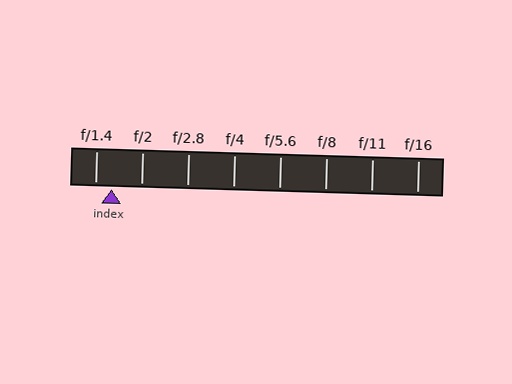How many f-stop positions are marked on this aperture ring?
There are 8 f-stop positions marked.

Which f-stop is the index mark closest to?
The index mark is closest to f/1.4.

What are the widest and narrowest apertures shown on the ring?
The widest aperture shown is f/1.4 and the narrowest is f/16.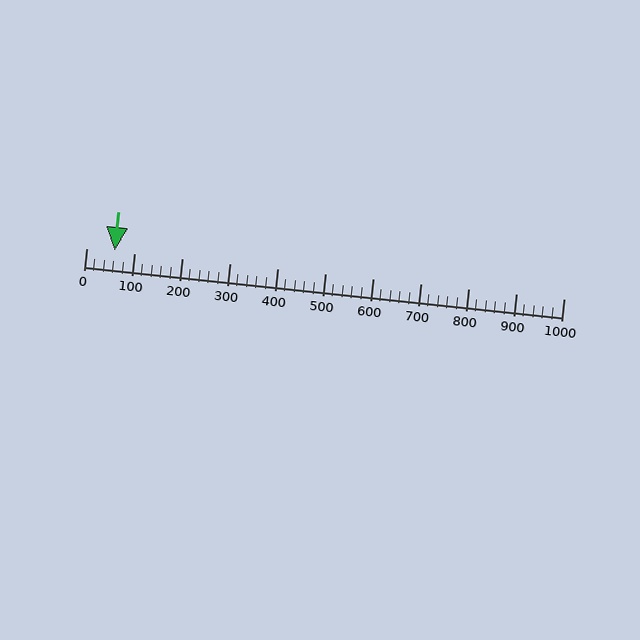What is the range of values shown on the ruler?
The ruler shows values from 0 to 1000.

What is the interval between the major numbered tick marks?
The major tick marks are spaced 100 units apart.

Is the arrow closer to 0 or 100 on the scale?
The arrow is closer to 100.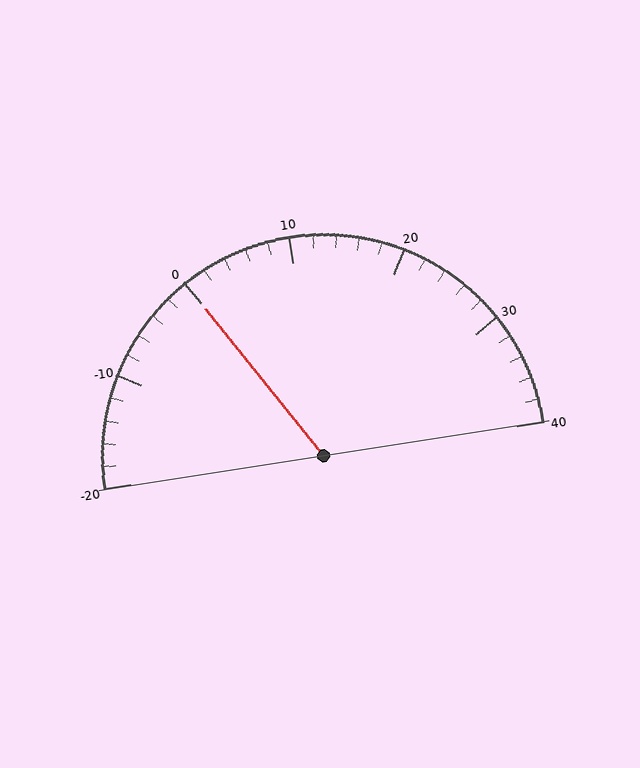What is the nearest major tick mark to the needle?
The nearest major tick mark is 0.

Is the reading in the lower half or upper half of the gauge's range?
The reading is in the lower half of the range (-20 to 40).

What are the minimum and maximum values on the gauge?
The gauge ranges from -20 to 40.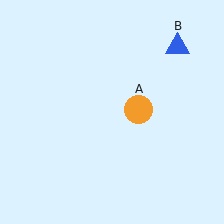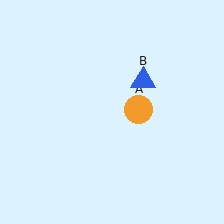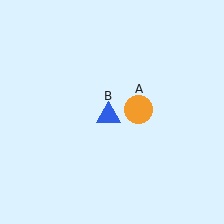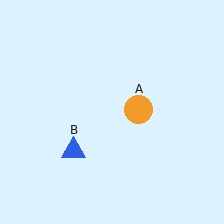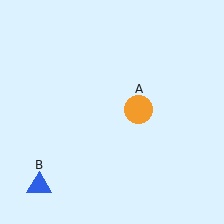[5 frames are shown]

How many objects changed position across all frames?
1 object changed position: blue triangle (object B).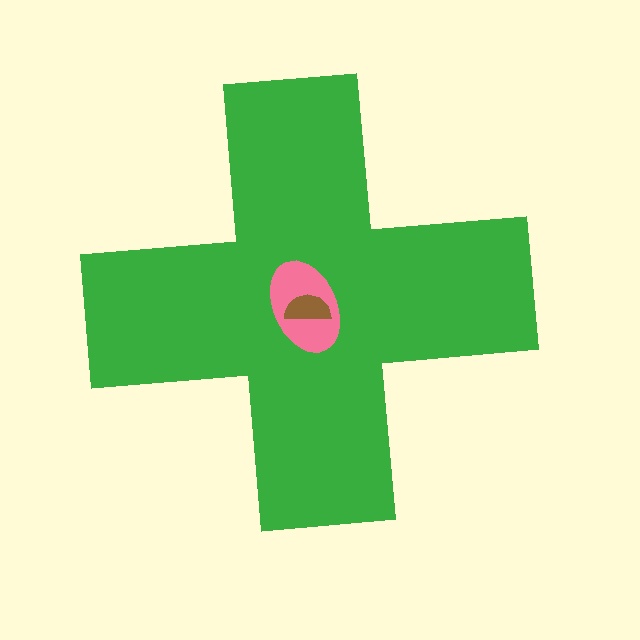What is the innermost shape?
The brown semicircle.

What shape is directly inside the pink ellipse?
The brown semicircle.